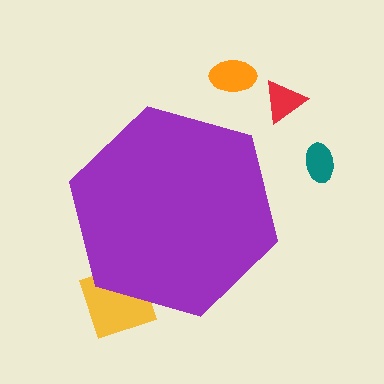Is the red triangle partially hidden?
No, the red triangle is fully visible.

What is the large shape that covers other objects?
A purple hexagon.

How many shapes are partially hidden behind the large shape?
1 shape is partially hidden.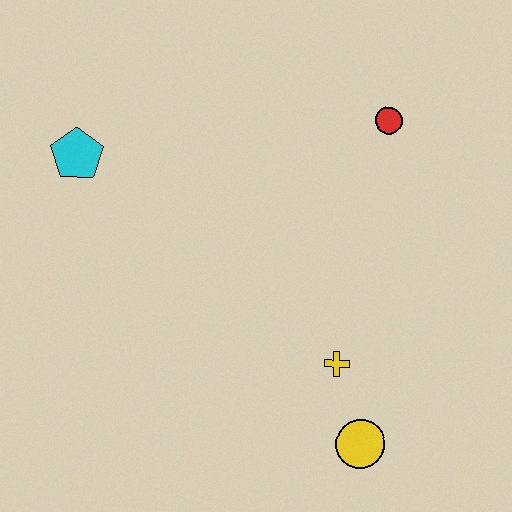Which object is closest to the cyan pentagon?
The red circle is closest to the cyan pentagon.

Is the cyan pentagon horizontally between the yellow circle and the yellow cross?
No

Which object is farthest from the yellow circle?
The cyan pentagon is farthest from the yellow circle.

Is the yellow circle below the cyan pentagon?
Yes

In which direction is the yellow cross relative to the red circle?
The yellow cross is below the red circle.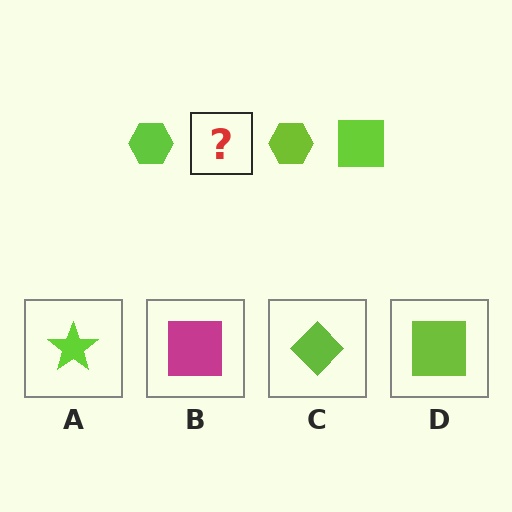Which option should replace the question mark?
Option D.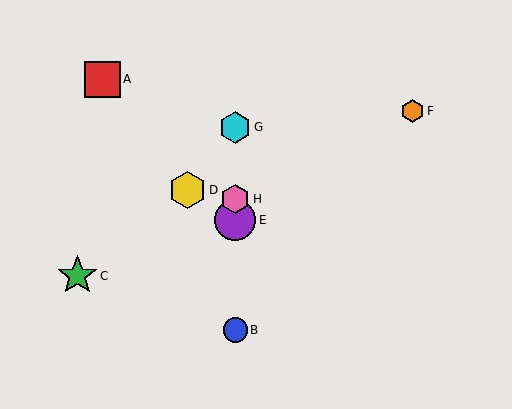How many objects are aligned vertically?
4 objects (B, E, G, H) are aligned vertically.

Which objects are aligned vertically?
Objects B, E, G, H are aligned vertically.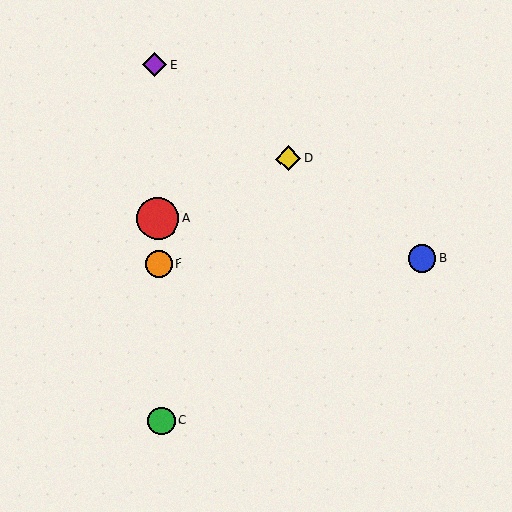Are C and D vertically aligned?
No, C is at x≈162 and D is at x≈288.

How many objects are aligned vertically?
4 objects (A, C, E, F) are aligned vertically.